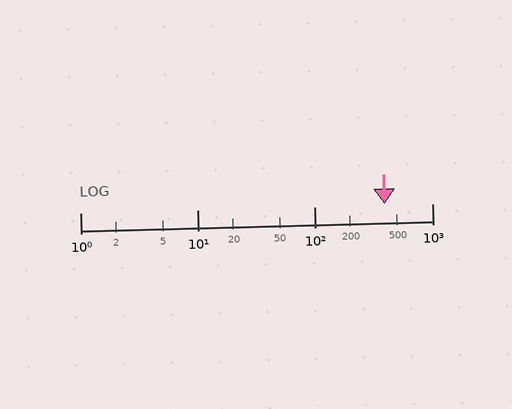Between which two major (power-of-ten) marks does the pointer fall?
The pointer is between 100 and 1000.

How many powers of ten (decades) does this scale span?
The scale spans 3 decades, from 1 to 1000.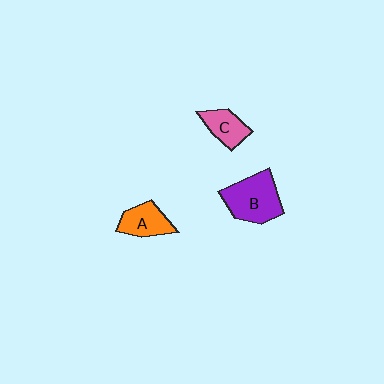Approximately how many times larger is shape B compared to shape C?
Approximately 1.8 times.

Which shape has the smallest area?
Shape C (pink).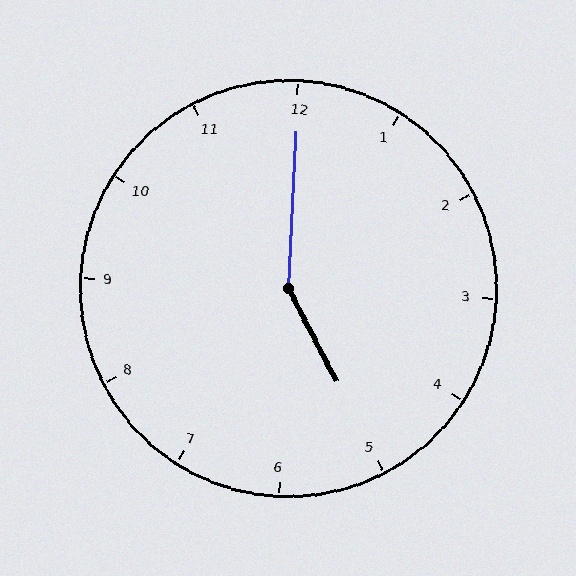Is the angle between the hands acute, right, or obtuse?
It is obtuse.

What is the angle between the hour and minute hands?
Approximately 150 degrees.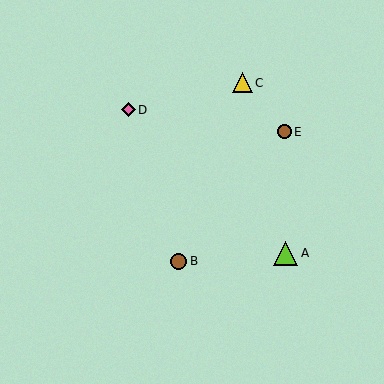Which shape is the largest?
The lime triangle (labeled A) is the largest.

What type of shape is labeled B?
Shape B is a brown circle.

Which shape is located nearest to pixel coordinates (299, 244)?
The lime triangle (labeled A) at (285, 253) is nearest to that location.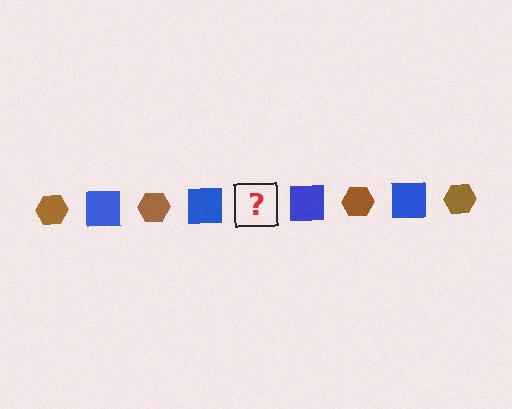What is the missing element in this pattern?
The missing element is a brown hexagon.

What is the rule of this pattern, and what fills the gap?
The rule is that the pattern alternates between brown hexagon and blue square. The gap should be filled with a brown hexagon.